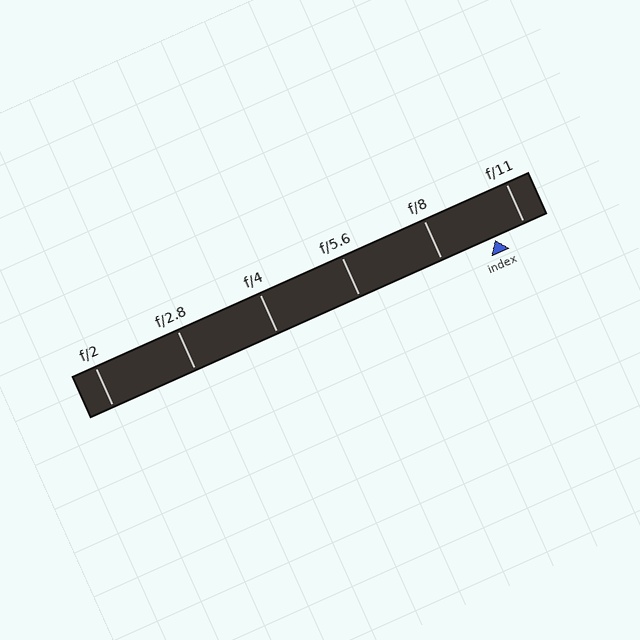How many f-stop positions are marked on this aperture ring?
There are 6 f-stop positions marked.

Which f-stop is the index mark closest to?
The index mark is closest to f/11.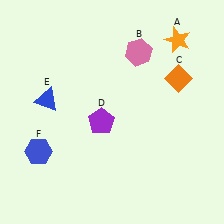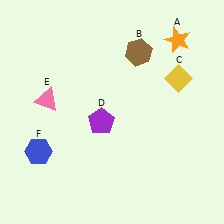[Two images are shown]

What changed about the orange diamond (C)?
In Image 1, C is orange. In Image 2, it changed to yellow.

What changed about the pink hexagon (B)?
In Image 1, B is pink. In Image 2, it changed to brown.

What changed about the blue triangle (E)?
In Image 1, E is blue. In Image 2, it changed to pink.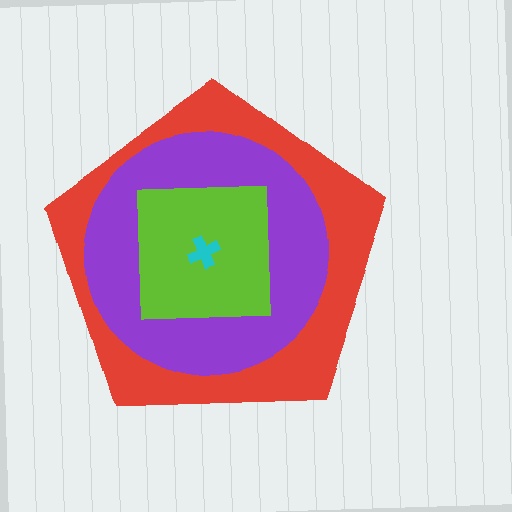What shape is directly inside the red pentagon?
The purple circle.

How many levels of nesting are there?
4.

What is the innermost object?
The cyan cross.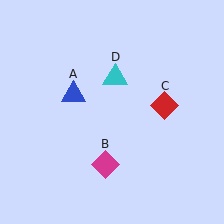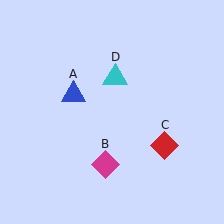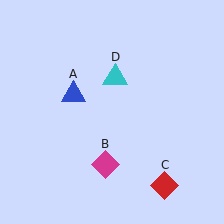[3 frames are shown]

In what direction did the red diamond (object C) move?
The red diamond (object C) moved down.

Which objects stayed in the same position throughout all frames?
Blue triangle (object A) and magenta diamond (object B) and cyan triangle (object D) remained stationary.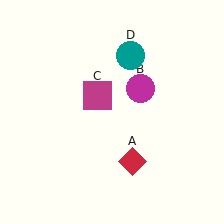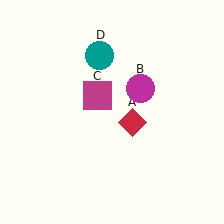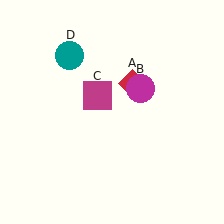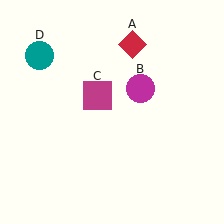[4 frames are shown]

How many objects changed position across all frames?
2 objects changed position: red diamond (object A), teal circle (object D).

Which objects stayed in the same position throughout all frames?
Magenta circle (object B) and magenta square (object C) remained stationary.